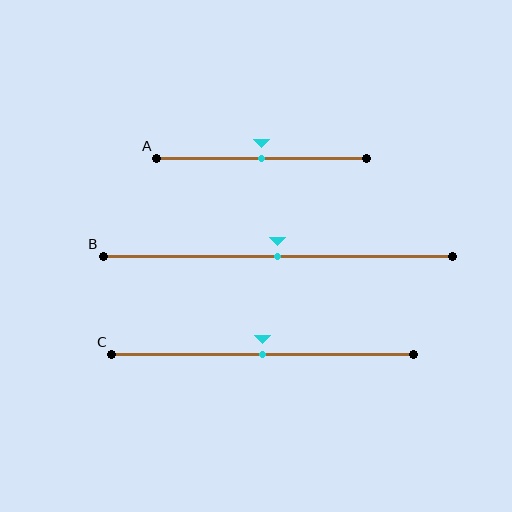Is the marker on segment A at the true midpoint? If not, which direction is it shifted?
Yes, the marker on segment A is at the true midpoint.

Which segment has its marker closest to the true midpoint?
Segment A has its marker closest to the true midpoint.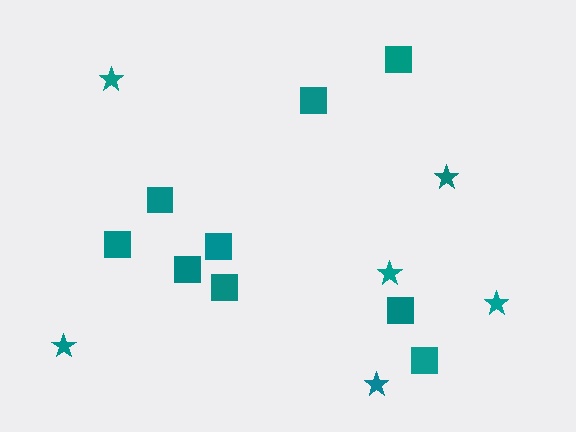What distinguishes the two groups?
There are 2 groups: one group of stars (6) and one group of squares (9).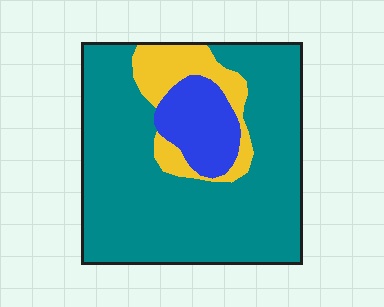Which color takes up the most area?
Teal, at roughly 75%.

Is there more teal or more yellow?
Teal.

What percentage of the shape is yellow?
Yellow covers about 15% of the shape.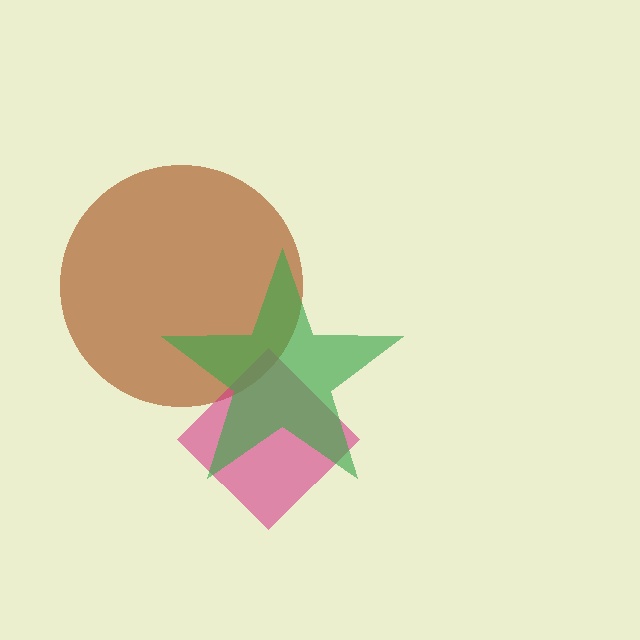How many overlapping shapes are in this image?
There are 3 overlapping shapes in the image.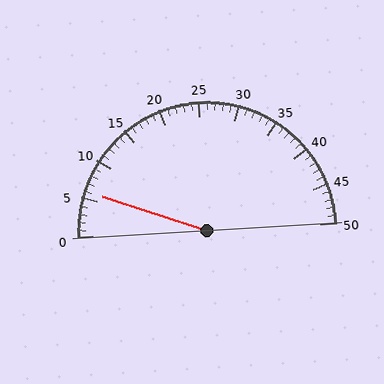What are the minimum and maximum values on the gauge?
The gauge ranges from 0 to 50.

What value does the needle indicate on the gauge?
The needle indicates approximately 6.